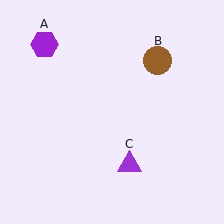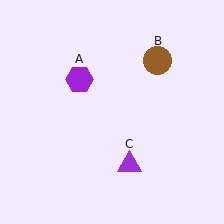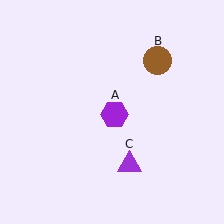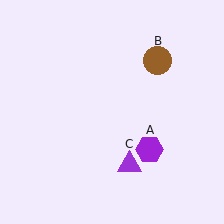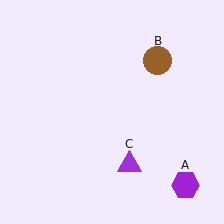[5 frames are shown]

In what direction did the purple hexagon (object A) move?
The purple hexagon (object A) moved down and to the right.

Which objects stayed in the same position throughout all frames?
Brown circle (object B) and purple triangle (object C) remained stationary.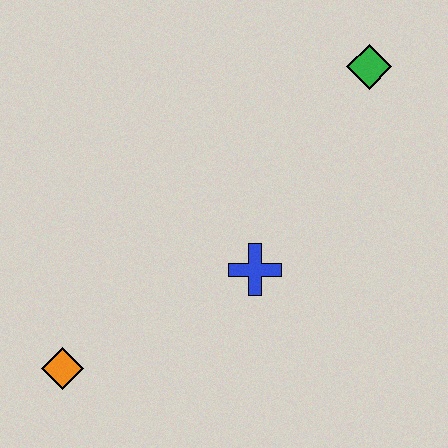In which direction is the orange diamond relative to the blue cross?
The orange diamond is to the left of the blue cross.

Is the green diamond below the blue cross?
No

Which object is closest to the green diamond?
The blue cross is closest to the green diamond.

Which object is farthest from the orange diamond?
The green diamond is farthest from the orange diamond.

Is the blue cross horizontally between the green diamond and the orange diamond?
Yes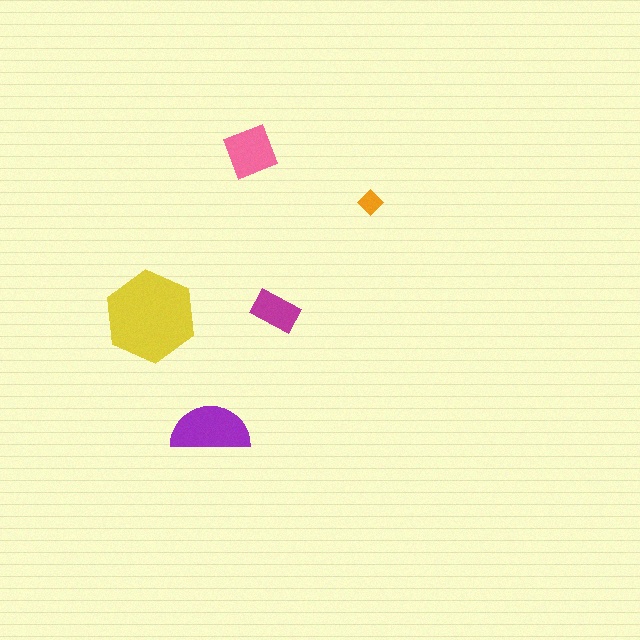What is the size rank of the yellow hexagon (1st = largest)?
1st.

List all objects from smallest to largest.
The orange diamond, the magenta rectangle, the pink square, the purple semicircle, the yellow hexagon.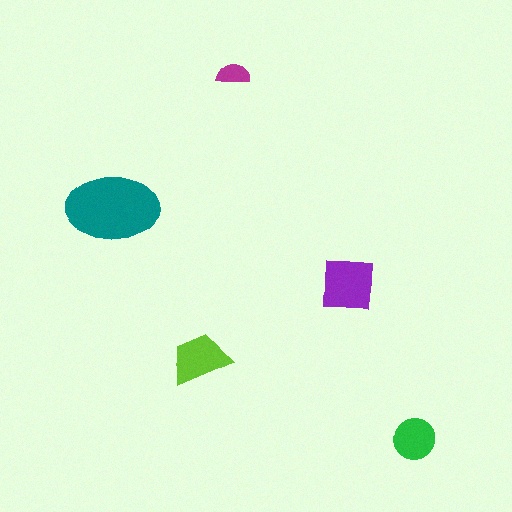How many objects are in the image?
There are 5 objects in the image.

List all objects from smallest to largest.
The magenta semicircle, the green circle, the lime trapezoid, the purple square, the teal ellipse.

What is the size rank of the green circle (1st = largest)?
4th.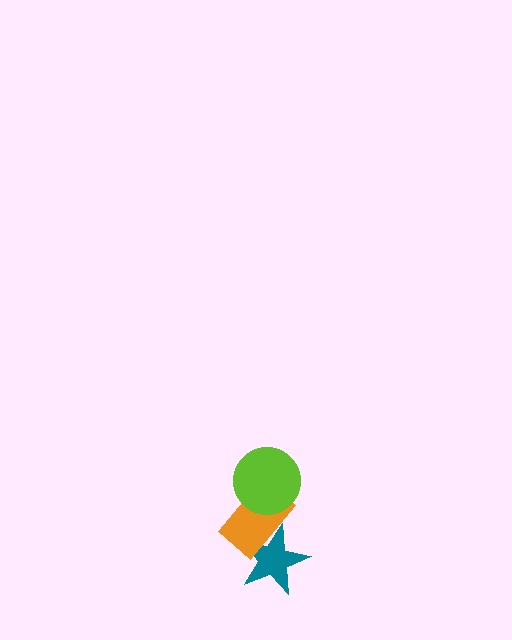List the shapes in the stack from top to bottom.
From top to bottom: the lime circle, the orange rectangle, the teal star.